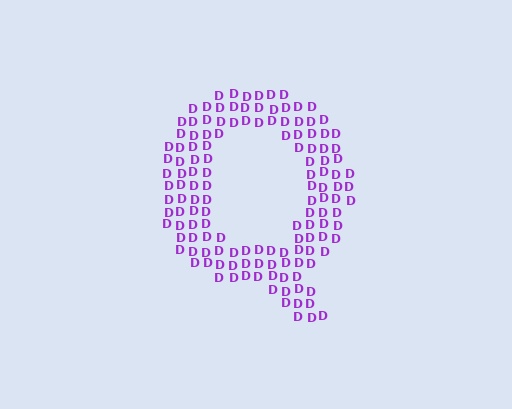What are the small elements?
The small elements are letter D's.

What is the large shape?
The large shape is the letter Q.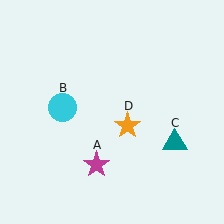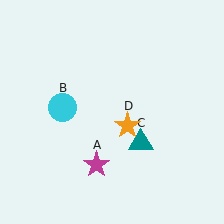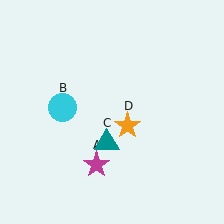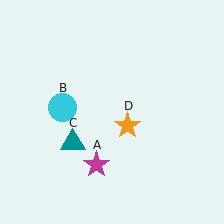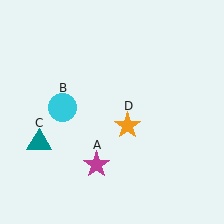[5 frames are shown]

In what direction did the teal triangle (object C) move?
The teal triangle (object C) moved left.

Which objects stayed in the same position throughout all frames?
Magenta star (object A) and cyan circle (object B) and orange star (object D) remained stationary.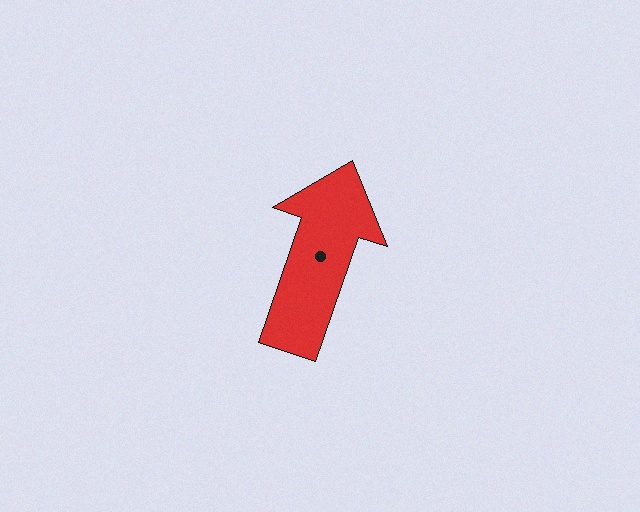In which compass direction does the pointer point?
North.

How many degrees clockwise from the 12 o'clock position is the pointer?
Approximately 19 degrees.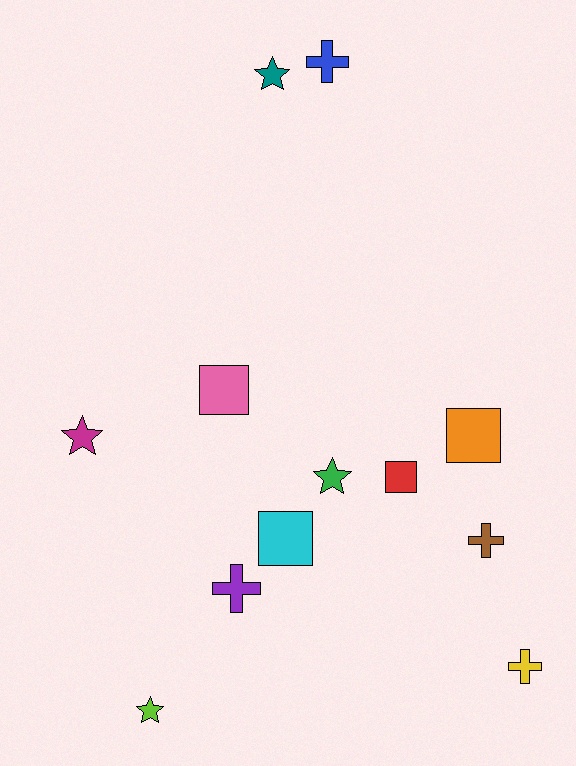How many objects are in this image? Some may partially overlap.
There are 12 objects.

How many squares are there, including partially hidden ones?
There are 4 squares.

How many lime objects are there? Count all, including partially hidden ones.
There is 1 lime object.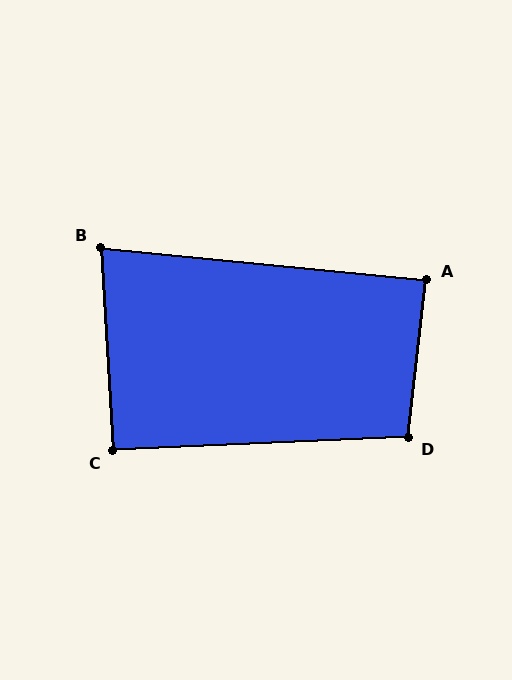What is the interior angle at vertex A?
Approximately 89 degrees (approximately right).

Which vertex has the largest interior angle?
D, at approximately 99 degrees.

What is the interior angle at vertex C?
Approximately 91 degrees (approximately right).